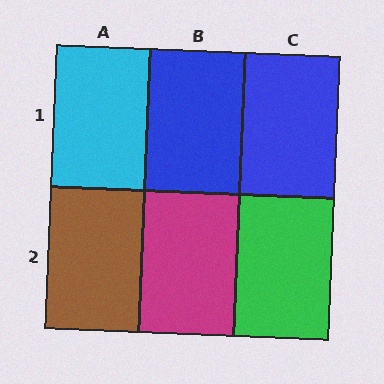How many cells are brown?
1 cell is brown.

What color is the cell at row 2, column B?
Magenta.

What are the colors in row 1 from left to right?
Cyan, blue, blue.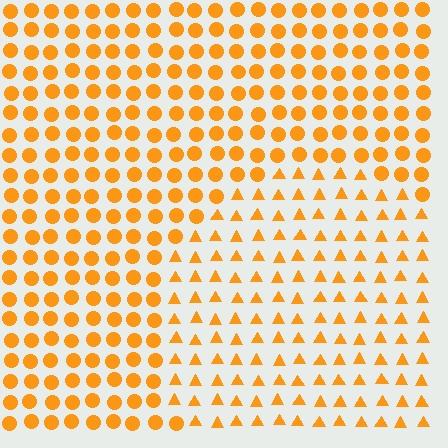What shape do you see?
I see a circle.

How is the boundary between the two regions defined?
The boundary is defined by a change in element shape: triangles inside vs. circles outside. All elements share the same color and spacing.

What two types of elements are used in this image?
The image uses triangles inside the circle region and circles outside it.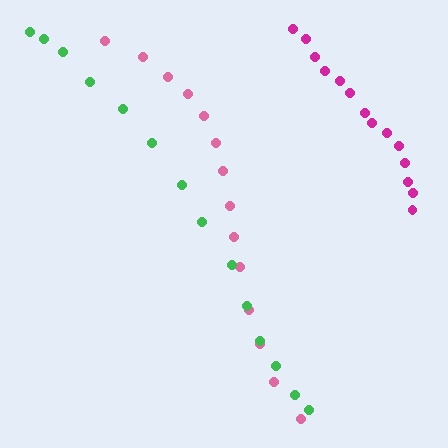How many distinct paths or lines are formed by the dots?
There are 3 distinct paths.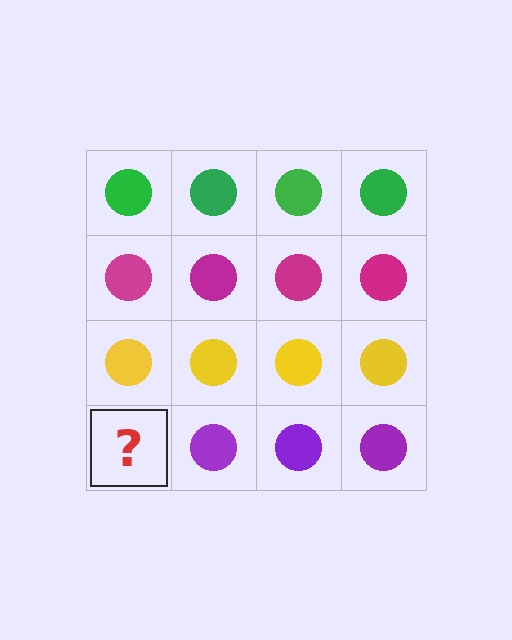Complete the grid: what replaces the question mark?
The question mark should be replaced with a purple circle.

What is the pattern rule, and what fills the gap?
The rule is that each row has a consistent color. The gap should be filled with a purple circle.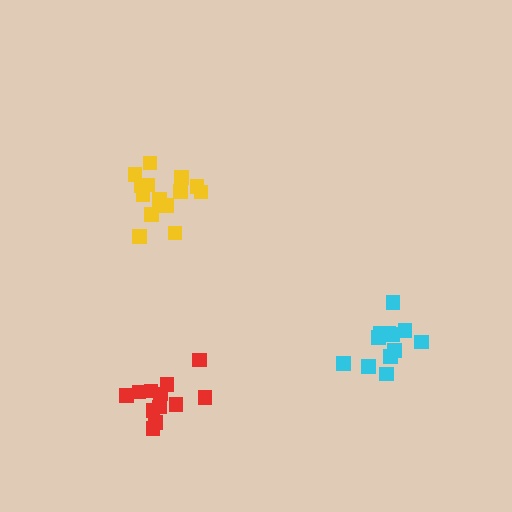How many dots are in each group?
Group 1: 12 dots, Group 2: 12 dots, Group 3: 14 dots (38 total).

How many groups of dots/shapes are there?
There are 3 groups.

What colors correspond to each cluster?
The clusters are colored: cyan, red, yellow.